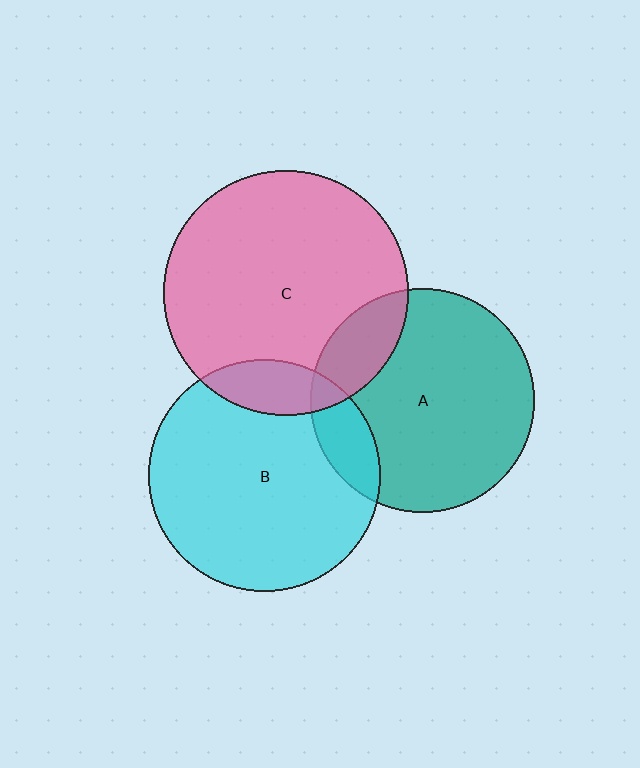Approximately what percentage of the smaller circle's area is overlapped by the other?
Approximately 15%.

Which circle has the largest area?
Circle C (pink).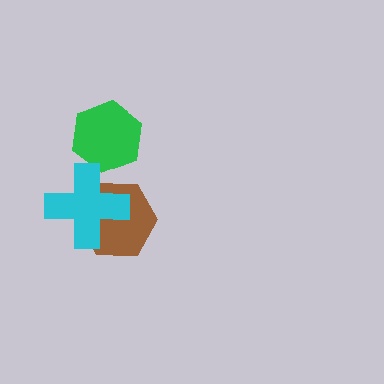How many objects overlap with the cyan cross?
1 object overlaps with the cyan cross.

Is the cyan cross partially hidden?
No, no other shape covers it.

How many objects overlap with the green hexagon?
0 objects overlap with the green hexagon.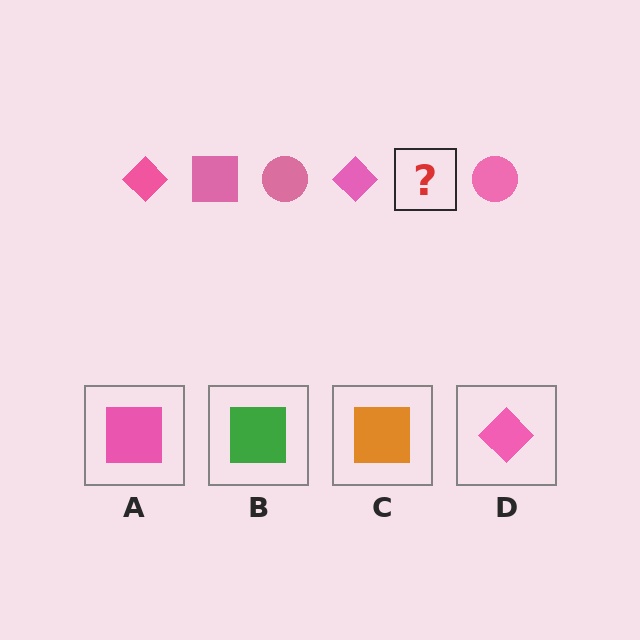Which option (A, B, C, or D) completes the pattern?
A.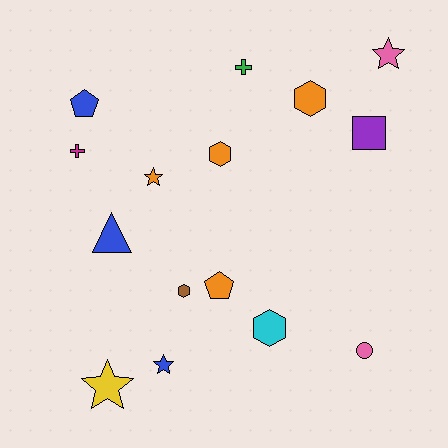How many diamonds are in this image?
There are no diamonds.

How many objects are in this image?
There are 15 objects.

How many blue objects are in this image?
There are 3 blue objects.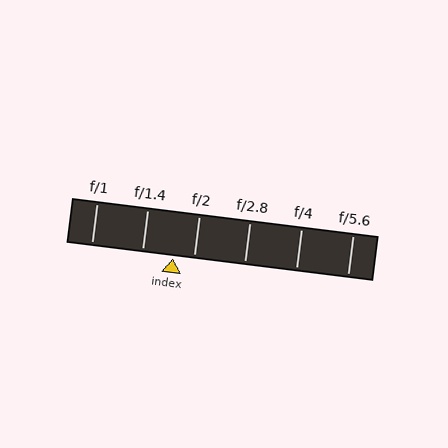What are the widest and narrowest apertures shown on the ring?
The widest aperture shown is f/1 and the narrowest is f/5.6.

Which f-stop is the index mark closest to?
The index mark is closest to f/2.